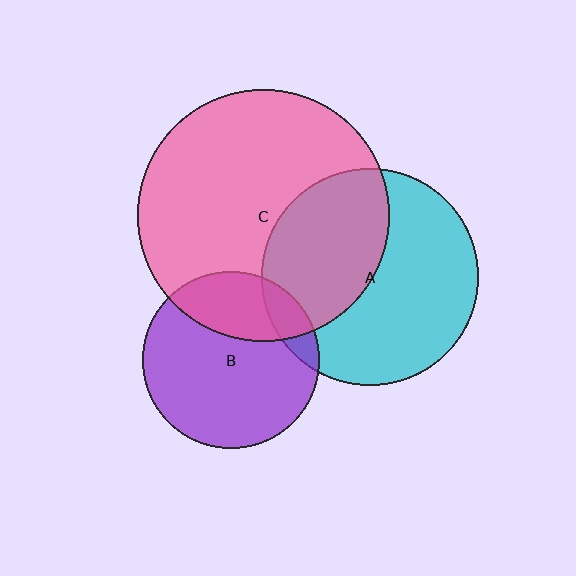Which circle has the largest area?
Circle C (pink).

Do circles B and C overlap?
Yes.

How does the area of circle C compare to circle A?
Approximately 1.3 times.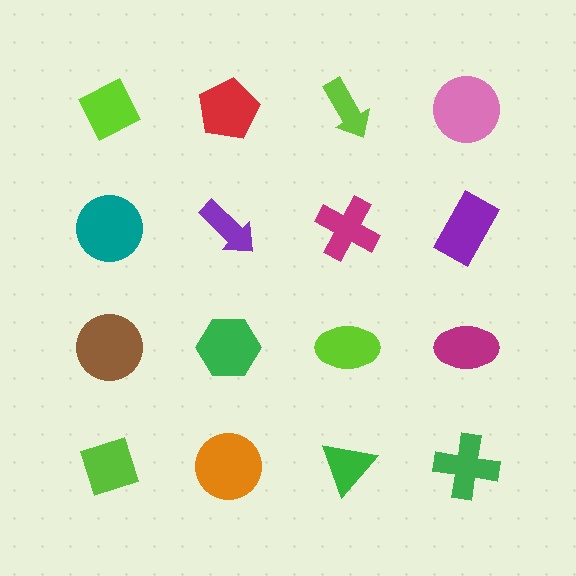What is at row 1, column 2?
A red pentagon.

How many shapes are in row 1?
4 shapes.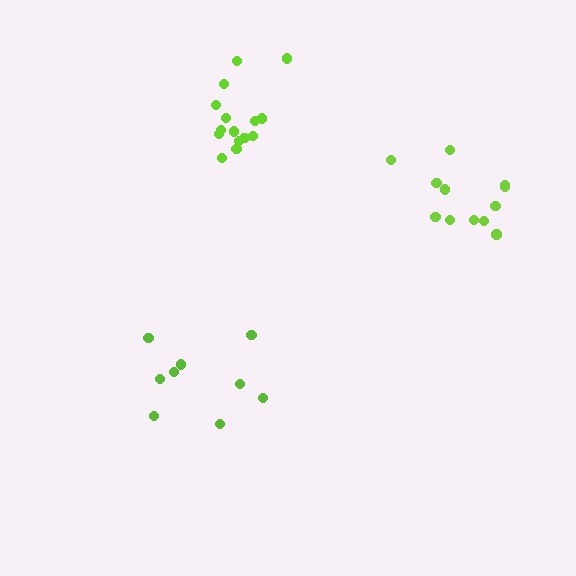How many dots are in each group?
Group 1: 12 dots, Group 2: 9 dots, Group 3: 15 dots (36 total).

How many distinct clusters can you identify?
There are 3 distinct clusters.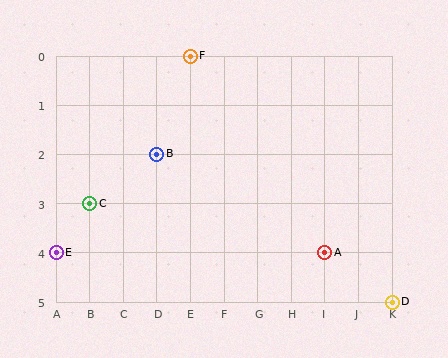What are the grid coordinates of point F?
Point F is at grid coordinates (E, 0).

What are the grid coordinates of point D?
Point D is at grid coordinates (K, 5).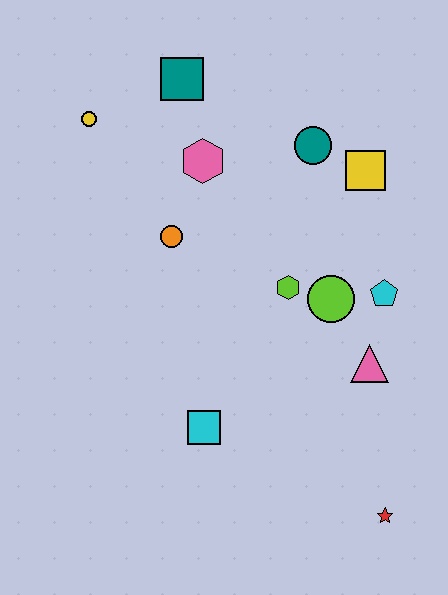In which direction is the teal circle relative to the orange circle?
The teal circle is to the right of the orange circle.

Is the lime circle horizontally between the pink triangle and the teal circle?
Yes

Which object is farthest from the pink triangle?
The yellow circle is farthest from the pink triangle.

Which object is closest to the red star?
The pink triangle is closest to the red star.